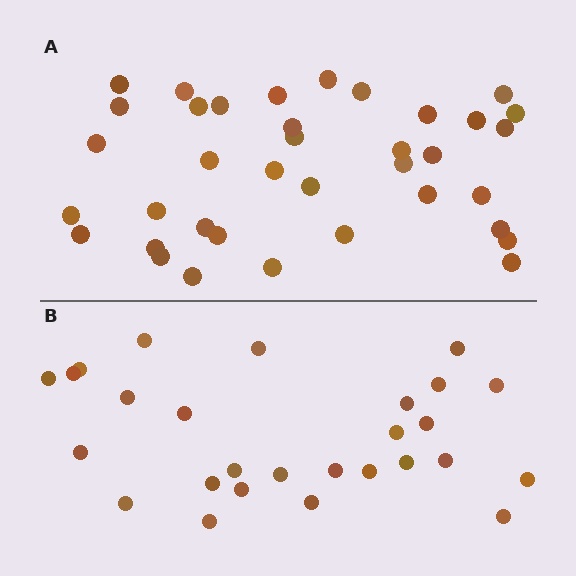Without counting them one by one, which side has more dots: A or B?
Region A (the top region) has more dots.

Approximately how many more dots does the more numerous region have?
Region A has roughly 10 or so more dots than region B.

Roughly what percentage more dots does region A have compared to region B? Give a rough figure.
About 35% more.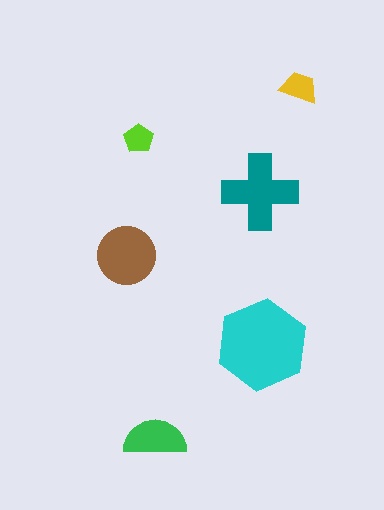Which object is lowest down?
The green semicircle is bottommost.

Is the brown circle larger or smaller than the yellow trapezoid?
Larger.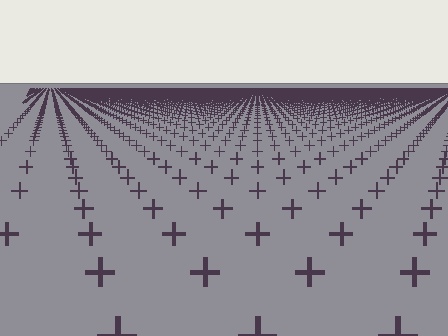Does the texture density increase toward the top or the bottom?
Density increases toward the top.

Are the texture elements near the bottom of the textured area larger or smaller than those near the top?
Larger. Near the bottom, elements are closer to the viewer and appear at a bigger on-screen size.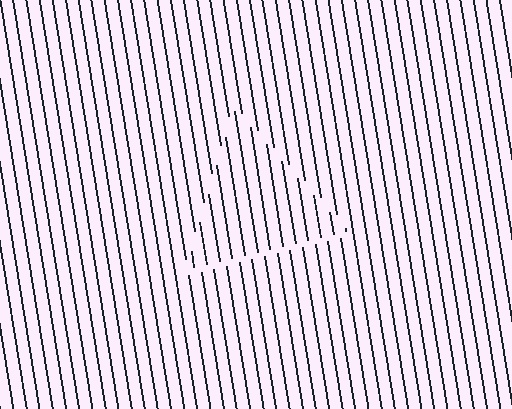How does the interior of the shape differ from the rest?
The interior of the shape contains the same grating, shifted by half a period — the contour is defined by the phase discontinuity where line-ends from the inner and outer gratings abut.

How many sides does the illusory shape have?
3 sides — the line-ends trace a triangle.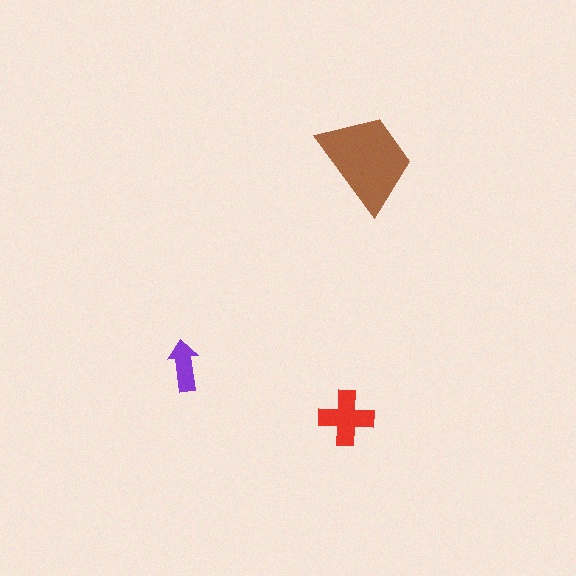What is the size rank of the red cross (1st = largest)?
2nd.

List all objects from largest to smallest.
The brown trapezoid, the red cross, the purple arrow.